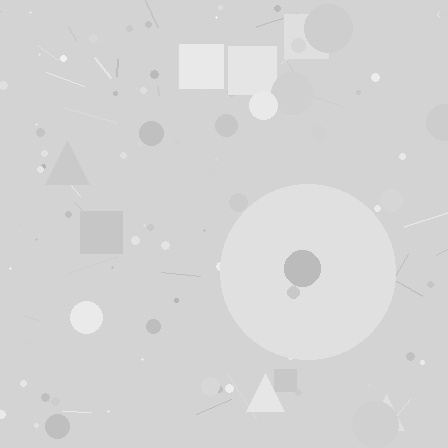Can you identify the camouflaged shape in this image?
The camouflaged shape is a circle.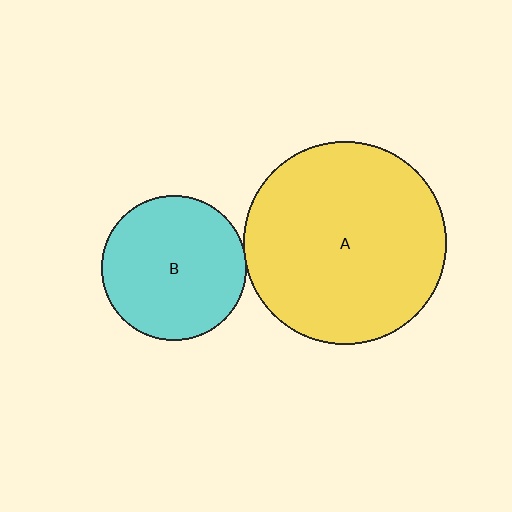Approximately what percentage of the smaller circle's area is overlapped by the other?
Approximately 5%.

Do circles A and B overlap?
Yes.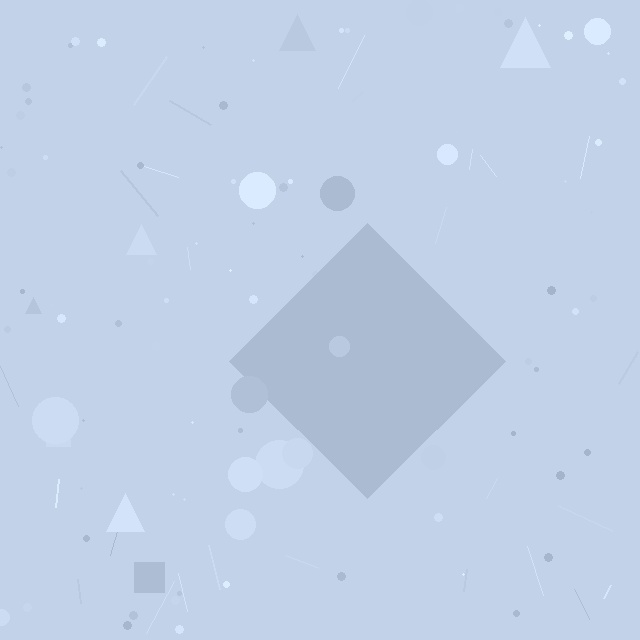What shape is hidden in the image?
A diamond is hidden in the image.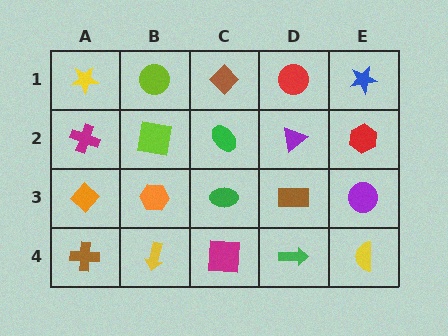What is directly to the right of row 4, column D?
A yellow semicircle.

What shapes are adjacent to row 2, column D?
A red circle (row 1, column D), a brown rectangle (row 3, column D), a green ellipse (row 2, column C), a red hexagon (row 2, column E).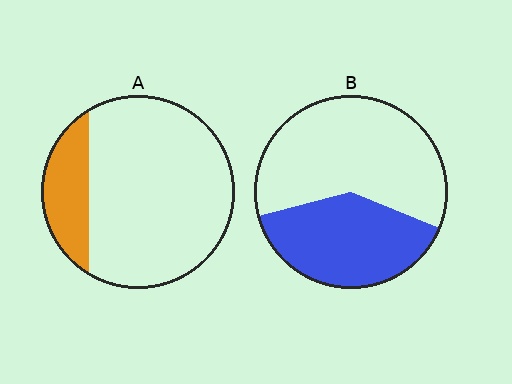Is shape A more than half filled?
No.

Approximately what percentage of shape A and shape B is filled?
A is approximately 20% and B is approximately 40%.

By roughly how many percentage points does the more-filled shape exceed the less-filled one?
By roughly 20 percentage points (B over A).